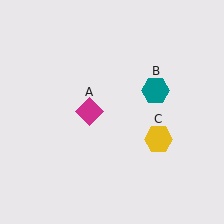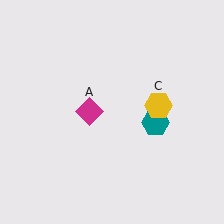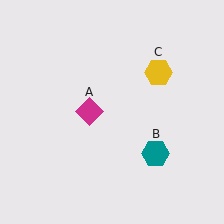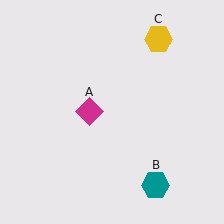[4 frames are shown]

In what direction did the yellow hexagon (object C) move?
The yellow hexagon (object C) moved up.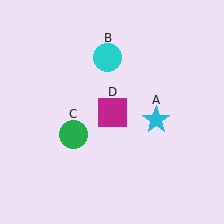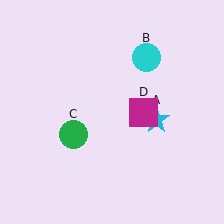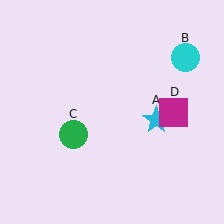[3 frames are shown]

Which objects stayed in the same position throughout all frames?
Cyan star (object A) and green circle (object C) remained stationary.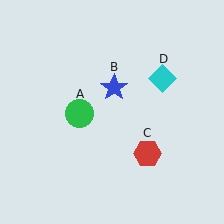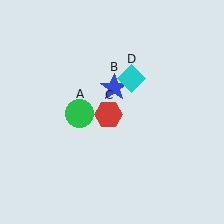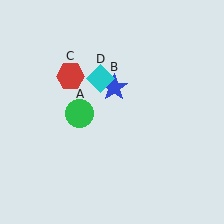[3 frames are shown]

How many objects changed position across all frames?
2 objects changed position: red hexagon (object C), cyan diamond (object D).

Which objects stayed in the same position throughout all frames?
Green circle (object A) and blue star (object B) remained stationary.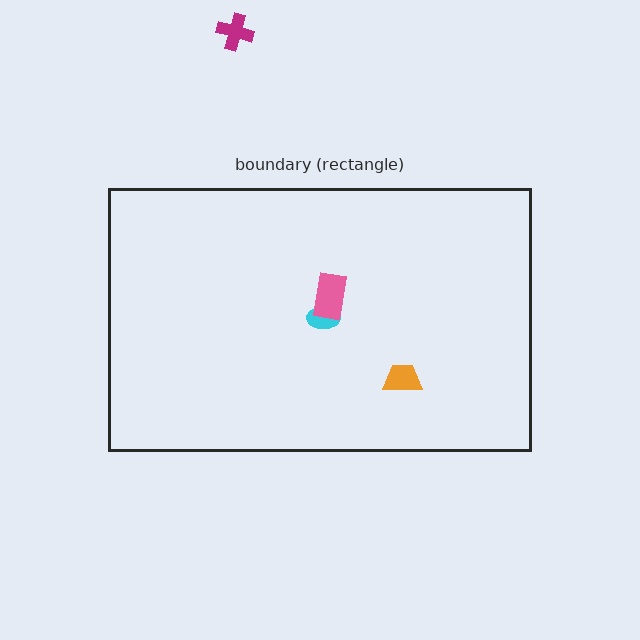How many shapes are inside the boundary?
3 inside, 1 outside.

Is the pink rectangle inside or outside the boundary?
Inside.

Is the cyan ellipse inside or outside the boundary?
Inside.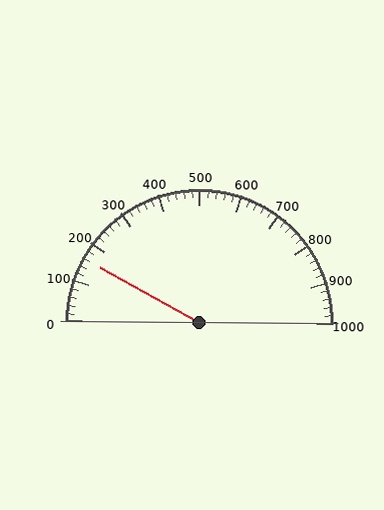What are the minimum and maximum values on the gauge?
The gauge ranges from 0 to 1000.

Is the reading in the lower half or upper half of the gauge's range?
The reading is in the lower half of the range (0 to 1000).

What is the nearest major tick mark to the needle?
The nearest major tick mark is 200.